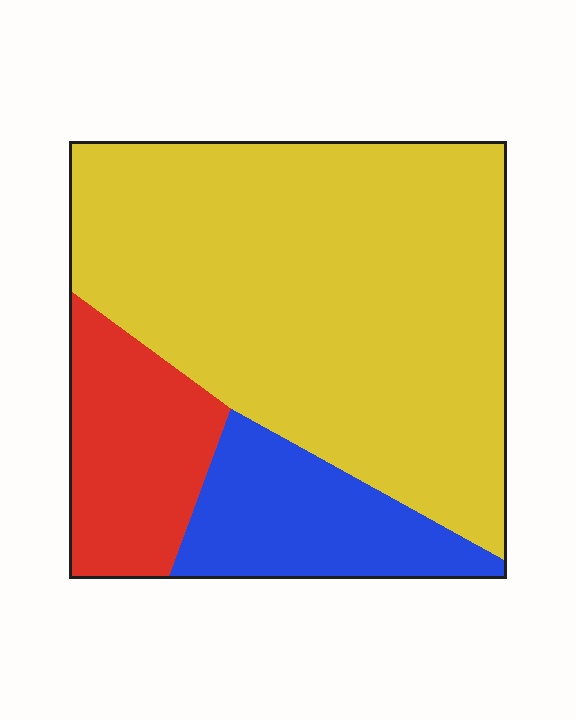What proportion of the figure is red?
Red takes up about one sixth (1/6) of the figure.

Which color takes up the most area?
Yellow, at roughly 65%.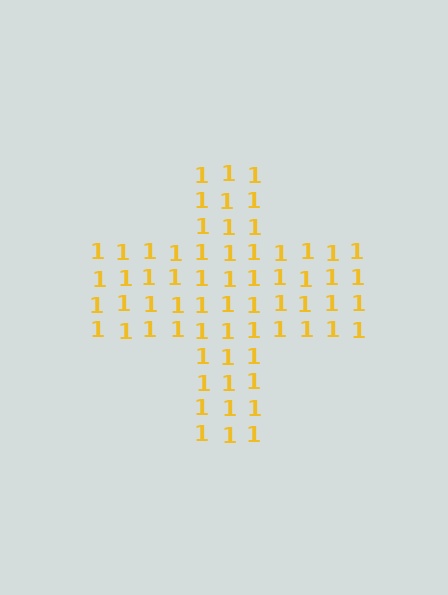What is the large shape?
The large shape is a cross.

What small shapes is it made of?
It is made of small digit 1's.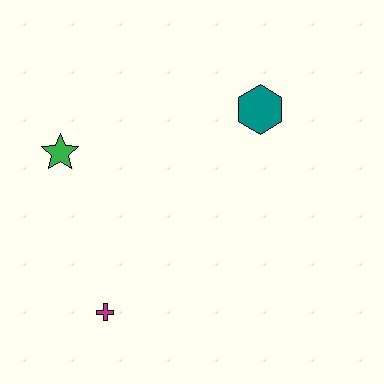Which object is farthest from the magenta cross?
The teal hexagon is farthest from the magenta cross.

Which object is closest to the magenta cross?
The green star is closest to the magenta cross.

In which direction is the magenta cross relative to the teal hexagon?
The magenta cross is below the teal hexagon.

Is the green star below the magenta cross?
No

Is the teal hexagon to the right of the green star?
Yes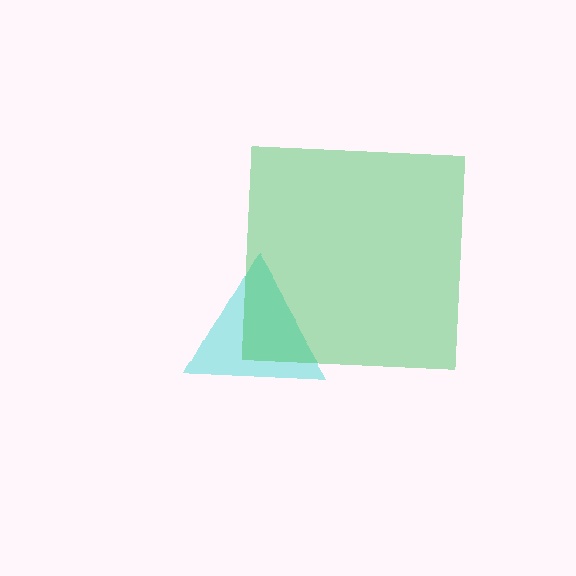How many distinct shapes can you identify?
There are 2 distinct shapes: a cyan triangle, a green square.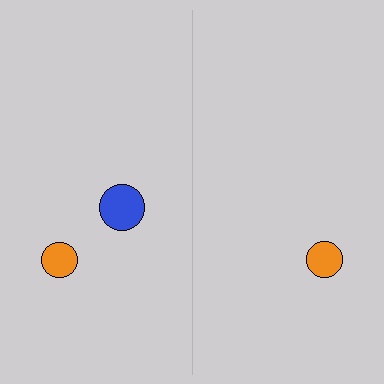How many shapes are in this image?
There are 3 shapes in this image.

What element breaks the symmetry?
A blue circle is missing from the right side.